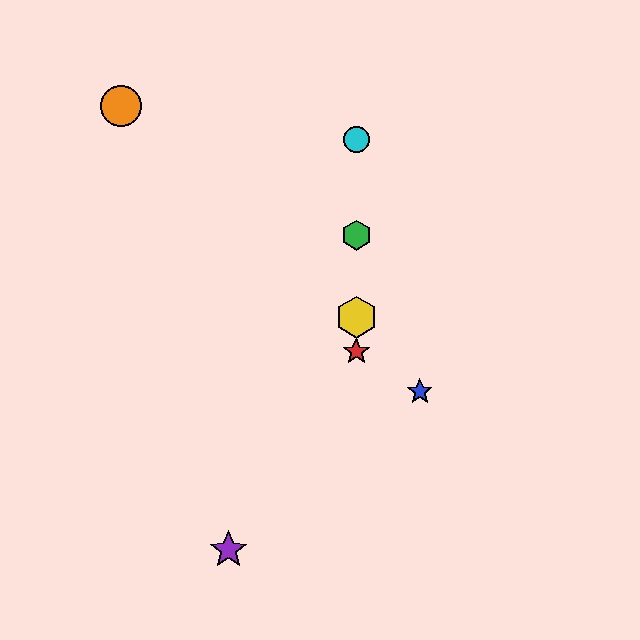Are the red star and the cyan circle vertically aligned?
Yes, both are at x≈356.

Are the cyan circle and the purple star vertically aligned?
No, the cyan circle is at x≈356 and the purple star is at x≈229.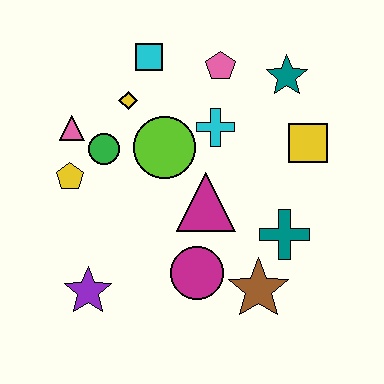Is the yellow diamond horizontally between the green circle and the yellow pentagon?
No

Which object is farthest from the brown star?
The cyan square is farthest from the brown star.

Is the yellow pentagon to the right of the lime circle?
No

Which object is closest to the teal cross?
The brown star is closest to the teal cross.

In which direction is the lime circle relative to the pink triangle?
The lime circle is to the right of the pink triangle.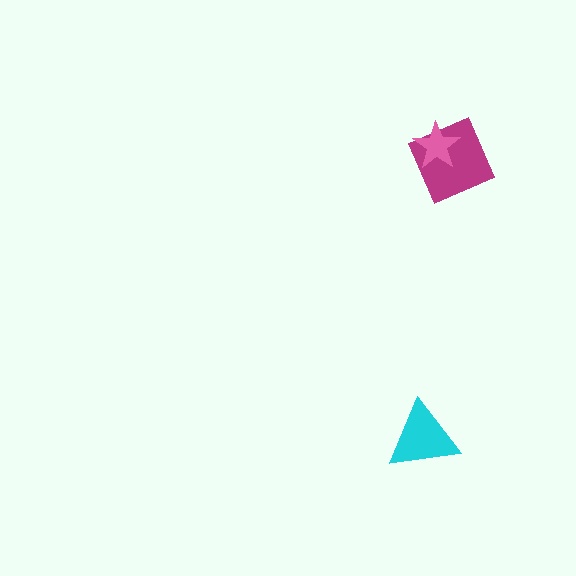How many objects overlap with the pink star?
1 object overlaps with the pink star.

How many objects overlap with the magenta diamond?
1 object overlaps with the magenta diamond.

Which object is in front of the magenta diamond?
The pink star is in front of the magenta diamond.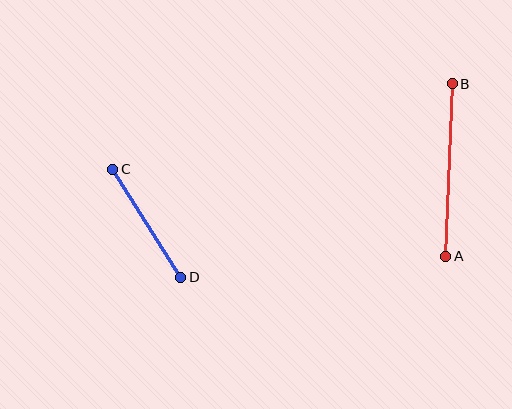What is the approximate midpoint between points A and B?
The midpoint is at approximately (449, 170) pixels.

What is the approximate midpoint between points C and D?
The midpoint is at approximately (147, 223) pixels.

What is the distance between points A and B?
The distance is approximately 172 pixels.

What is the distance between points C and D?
The distance is approximately 127 pixels.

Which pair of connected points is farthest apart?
Points A and B are farthest apart.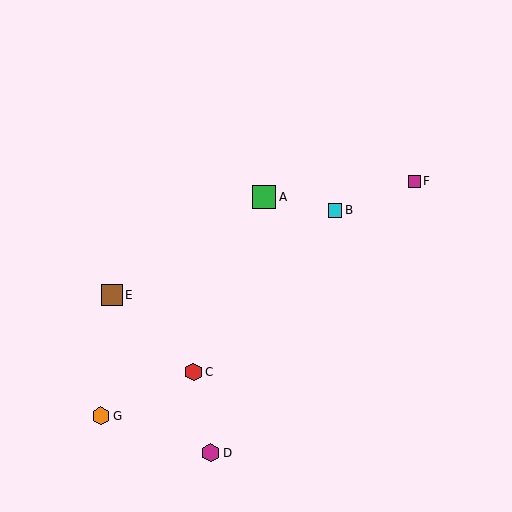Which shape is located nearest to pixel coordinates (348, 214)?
The cyan square (labeled B) at (335, 210) is nearest to that location.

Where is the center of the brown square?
The center of the brown square is at (112, 295).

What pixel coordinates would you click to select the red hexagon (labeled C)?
Click at (194, 372) to select the red hexagon C.